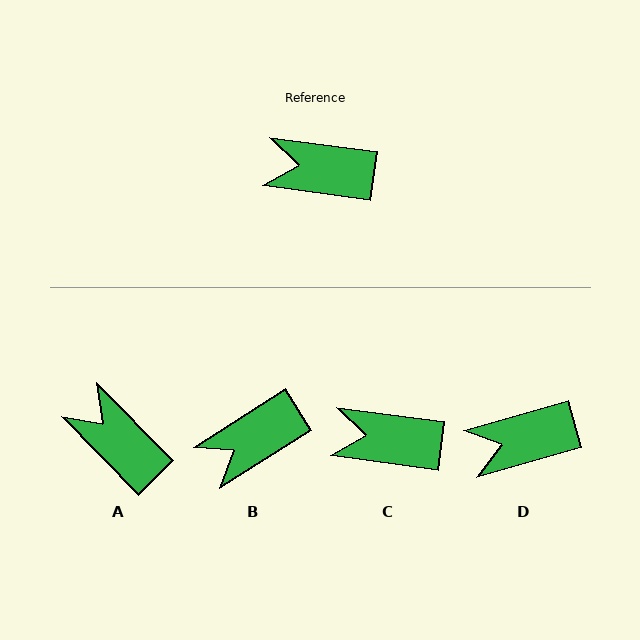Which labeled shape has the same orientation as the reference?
C.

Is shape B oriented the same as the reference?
No, it is off by about 40 degrees.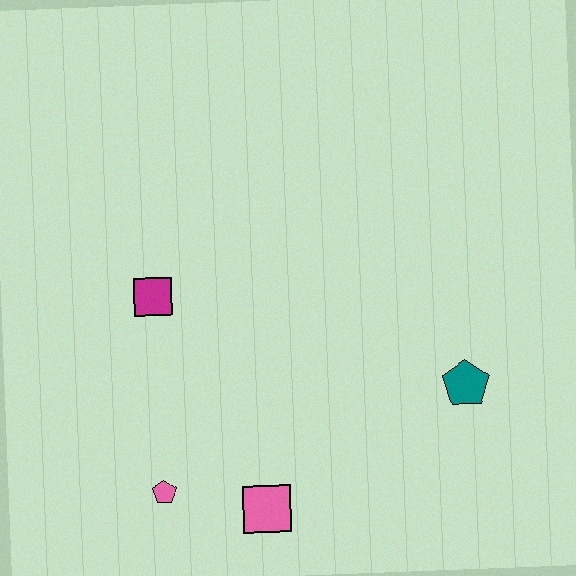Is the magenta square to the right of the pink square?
No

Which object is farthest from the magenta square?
The teal pentagon is farthest from the magenta square.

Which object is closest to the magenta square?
The pink pentagon is closest to the magenta square.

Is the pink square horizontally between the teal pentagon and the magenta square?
Yes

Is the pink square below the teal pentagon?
Yes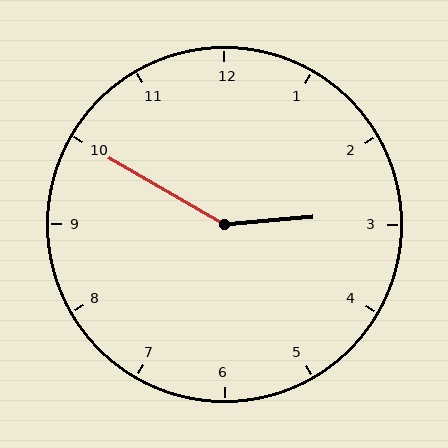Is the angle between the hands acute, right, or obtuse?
It is obtuse.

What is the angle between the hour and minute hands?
Approximately 145 degrees.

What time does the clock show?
2:50.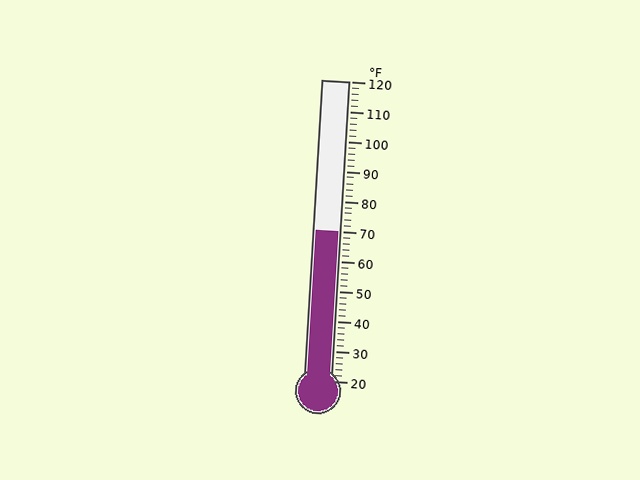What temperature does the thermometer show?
The thermometer shows approximately 70°F.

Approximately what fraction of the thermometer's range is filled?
The thermometer is filled to approximately 50% of its range.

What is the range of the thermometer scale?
The thermometer scale ranges from 20°F to 120°F.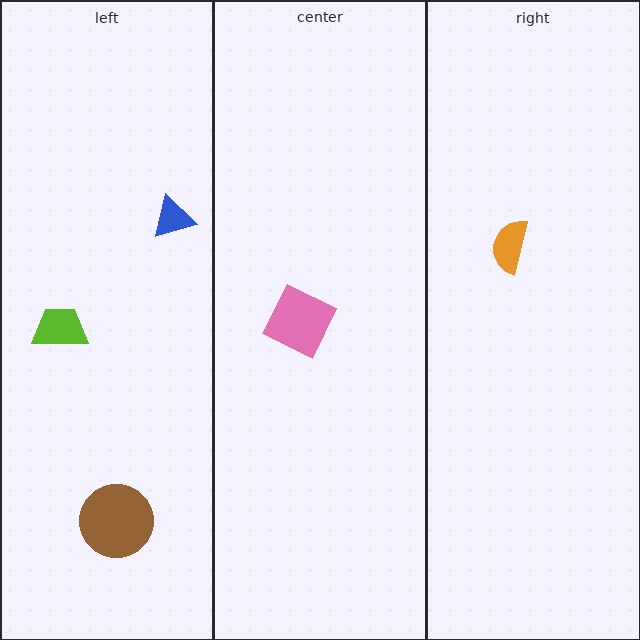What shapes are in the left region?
The brown circle, the lime trapezoid, the blue triangle.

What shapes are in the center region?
The pink square.